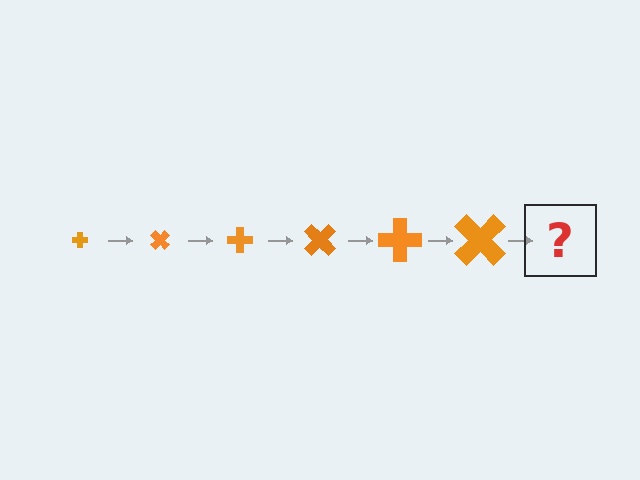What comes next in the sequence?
The next element should be a cross, larger than the previous one and rotated 270 degrees from the start.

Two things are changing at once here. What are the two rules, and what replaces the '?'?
The two rules are that the cross grows larger each step and it rotates 45 degrees each step. The '?' should be a cross, larger than the previous one and rotated 270 degrees from the start.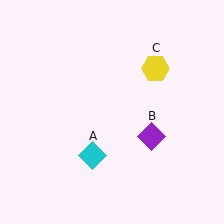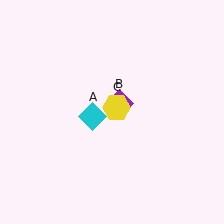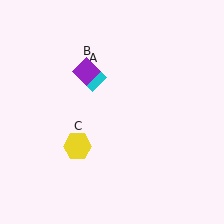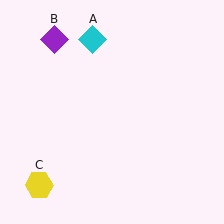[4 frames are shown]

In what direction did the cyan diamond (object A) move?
The cyan diamond (object A) moved up.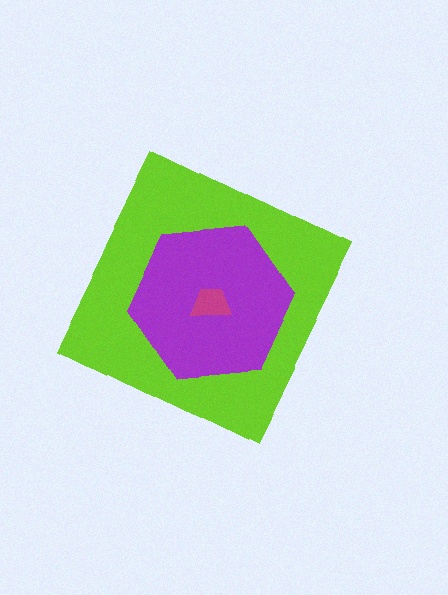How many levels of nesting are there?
3.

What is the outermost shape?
The lime diamond.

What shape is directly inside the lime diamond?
The purple hexagon.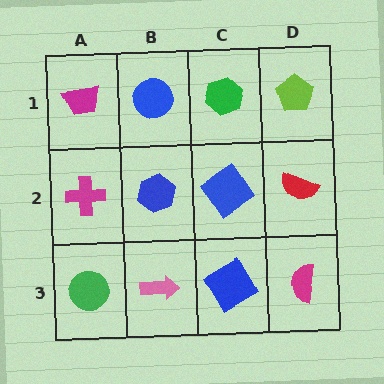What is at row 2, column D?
A red semicircle.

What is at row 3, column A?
A green circle.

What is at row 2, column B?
A blue hexagon.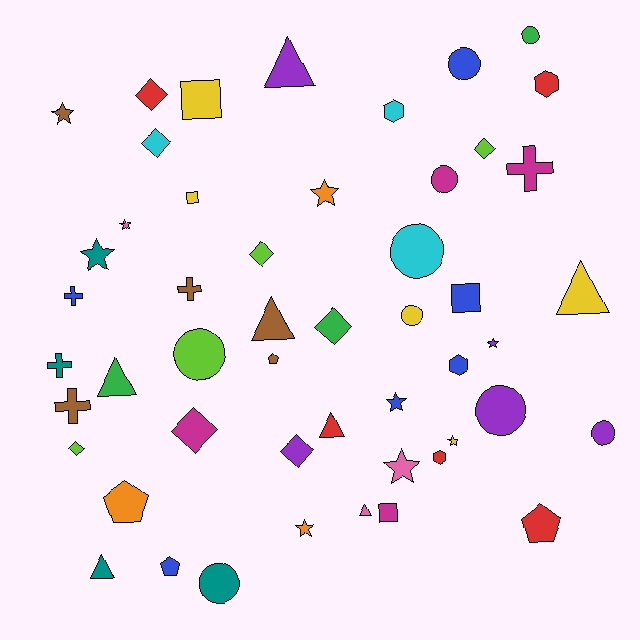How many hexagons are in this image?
There are 4 hexagons.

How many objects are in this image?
There are 50 objects.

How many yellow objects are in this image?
There are 5 yellow objects.